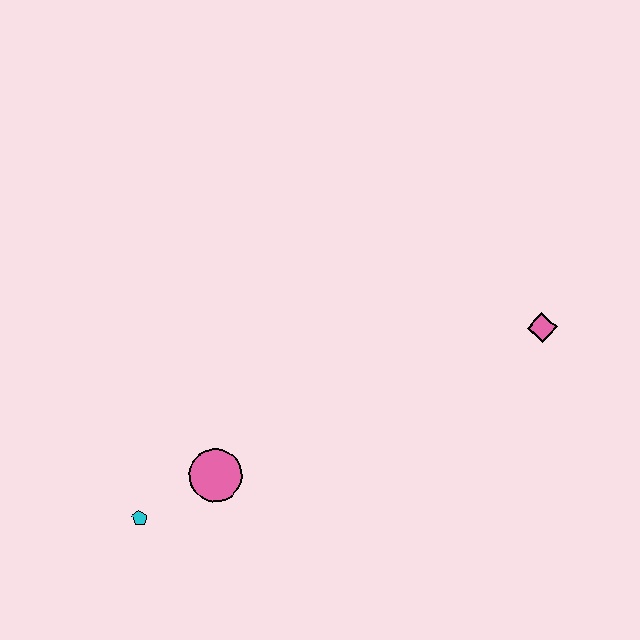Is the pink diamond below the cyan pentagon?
No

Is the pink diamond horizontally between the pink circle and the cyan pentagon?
No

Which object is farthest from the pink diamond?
The cyan pentagon is farthest from the pink diamond.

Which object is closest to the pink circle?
The cyan pentagon is closest to the pink circle.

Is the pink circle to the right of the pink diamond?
No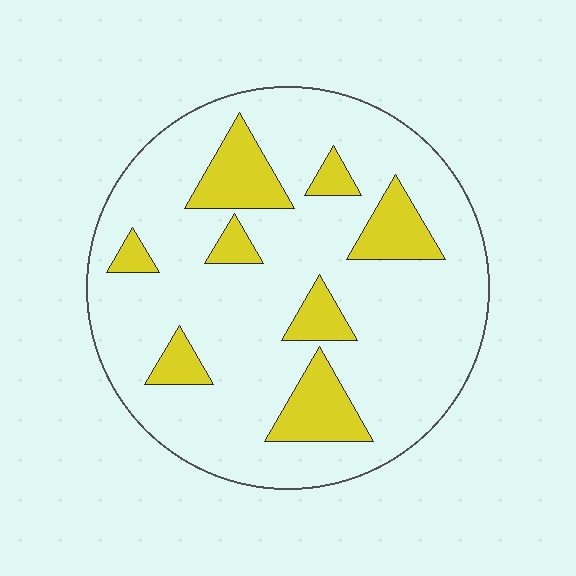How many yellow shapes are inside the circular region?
8.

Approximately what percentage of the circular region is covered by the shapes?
Approximately 20%.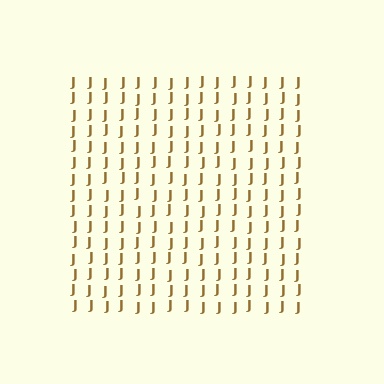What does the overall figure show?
The overall figure shows a square.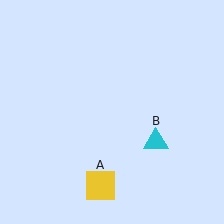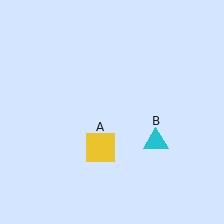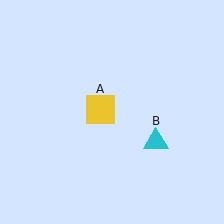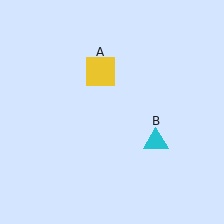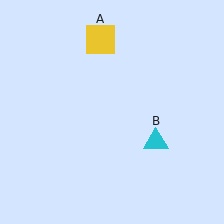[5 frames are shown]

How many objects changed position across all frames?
1 object changed position: yellow square (object A).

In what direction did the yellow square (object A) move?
The yellow square (object A) moved up.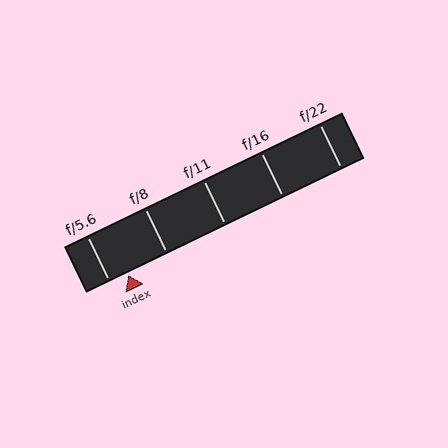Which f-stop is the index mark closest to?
The index mark is closest to f/5.6.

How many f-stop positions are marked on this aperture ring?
There are 5 f-stop positions marked.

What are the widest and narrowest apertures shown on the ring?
The widest aperture shown is f/5.6 and the narrowest is f/22.